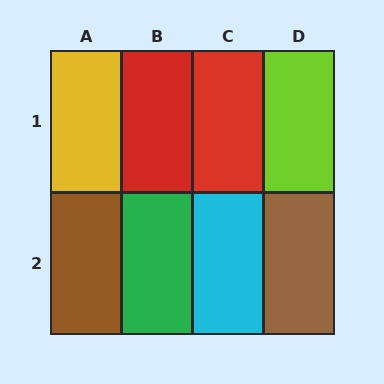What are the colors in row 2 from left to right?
Brown, green, cyan, brown.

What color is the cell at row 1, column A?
Yellow.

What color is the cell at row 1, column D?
Lime.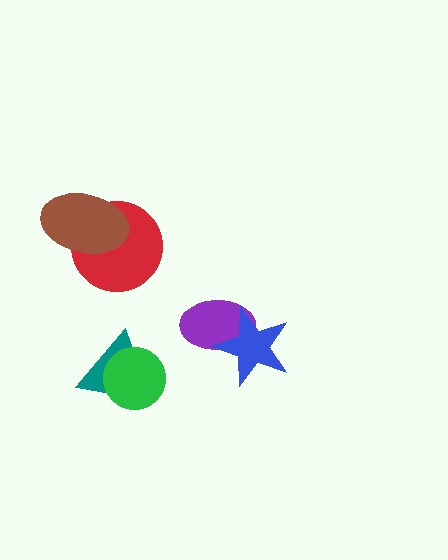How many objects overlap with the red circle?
1 object overlaps with the red circle.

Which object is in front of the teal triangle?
The green circle is in front of the teal triangle.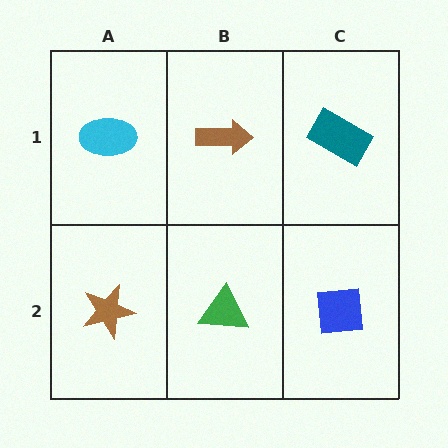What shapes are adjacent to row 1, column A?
A brown star (row 2, column A), a brown arrow (row 1, column B).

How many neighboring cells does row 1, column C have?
2.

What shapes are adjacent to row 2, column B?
A brown arrow (row 1, column B), a brown star (row 2, column A), a blue square (row 2, column C).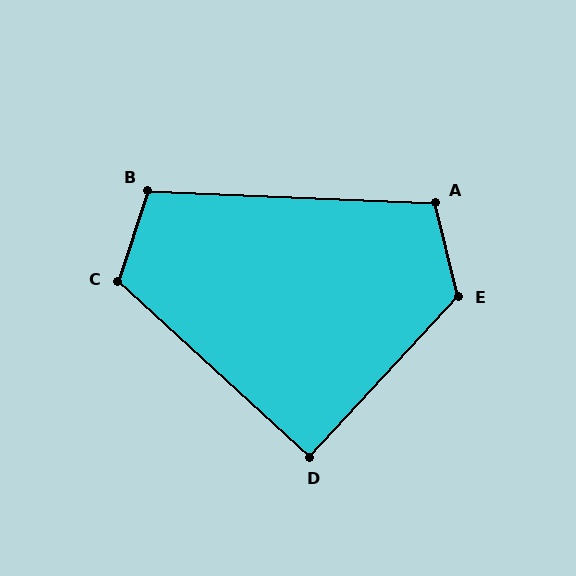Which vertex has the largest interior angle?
E, at approximately 124 degrees.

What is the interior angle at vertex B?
Approximately 106 degrees (obtuse).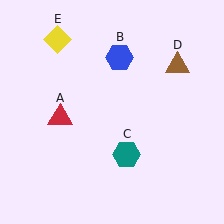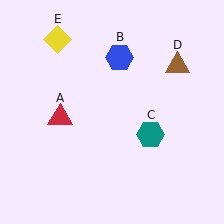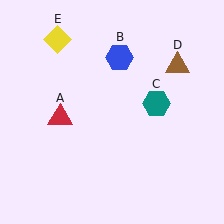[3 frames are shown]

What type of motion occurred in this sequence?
The teal hexagon (object C) rotated counterclockwise around the center of the scene.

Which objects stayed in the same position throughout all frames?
Red triangle (object A) and blue hexagon (object B) and brown triangle (object D) and yellow diamond (object E) remained stationary.